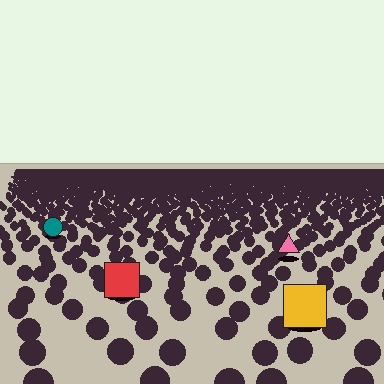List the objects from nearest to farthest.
From nearest to farthest: the yellow square, the red square, the pink triangle, the teal circle.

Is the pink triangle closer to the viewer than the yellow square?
No. The yellow square is closer — you can tell from the texture gradient: the ground texture is coarser near it.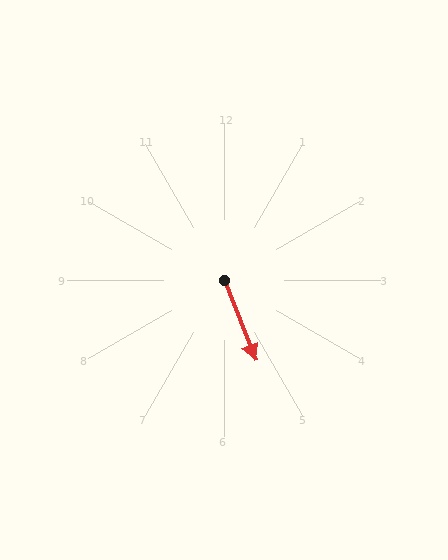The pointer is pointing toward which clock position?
Roughly 5 o'clock.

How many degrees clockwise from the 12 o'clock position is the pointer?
Approximately 158 degrees.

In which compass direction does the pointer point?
South.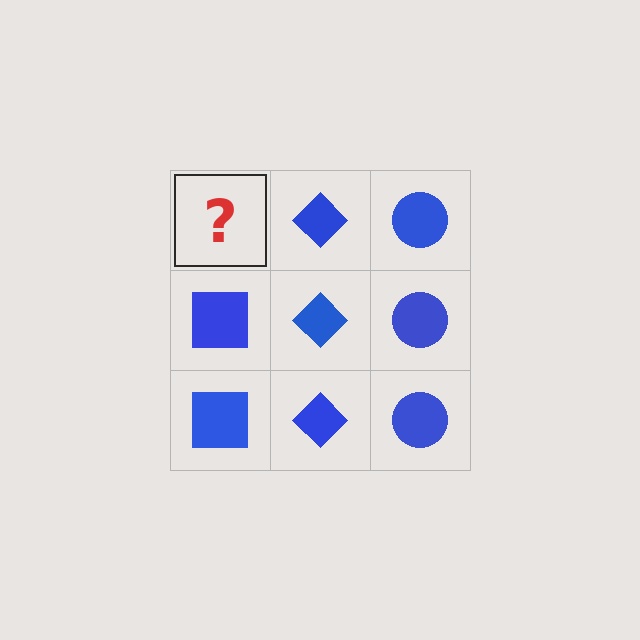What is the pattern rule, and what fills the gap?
The rule is that each column has a consistent shape. The gap should be filled with a blue square.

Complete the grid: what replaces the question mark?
The question mark should be replaced with a blue square.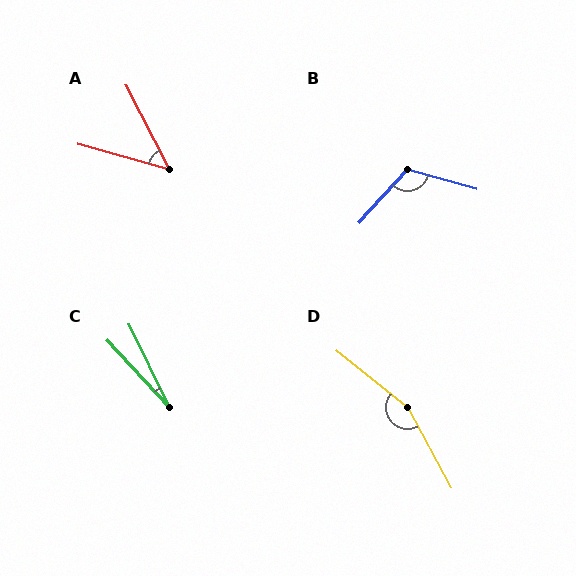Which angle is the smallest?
C, at approximately 17 degrees.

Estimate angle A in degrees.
Approximately 47 degrees.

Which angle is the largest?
D, at approximately 157 degrees.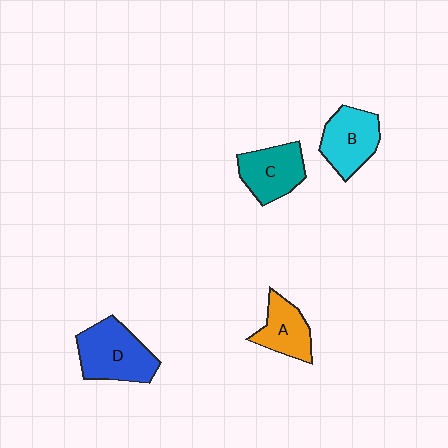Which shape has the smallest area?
Shape A (orange).